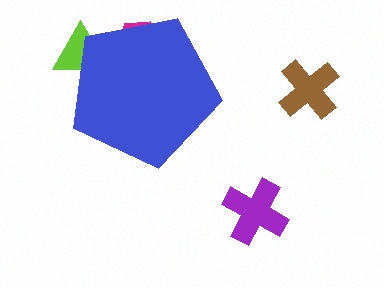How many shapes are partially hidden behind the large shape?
2 shapes are partially hidden.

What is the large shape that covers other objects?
A blue pentagon.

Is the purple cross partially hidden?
No, the purple cross is fully visible.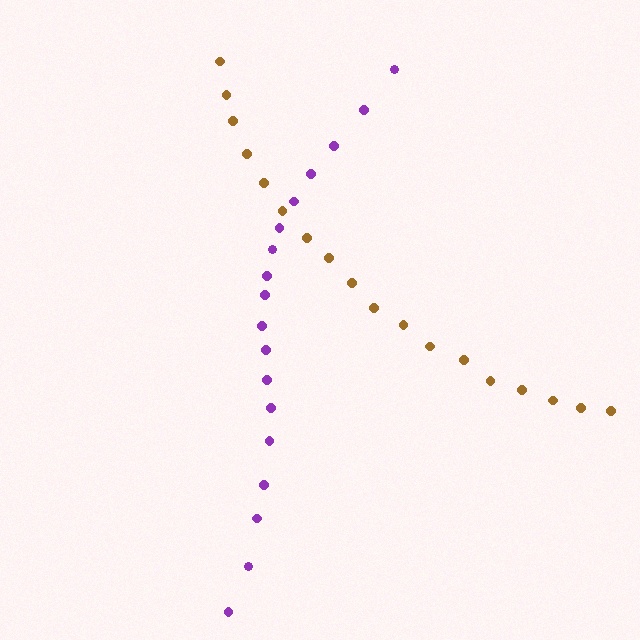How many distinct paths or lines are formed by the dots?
There are 2 distinct paths.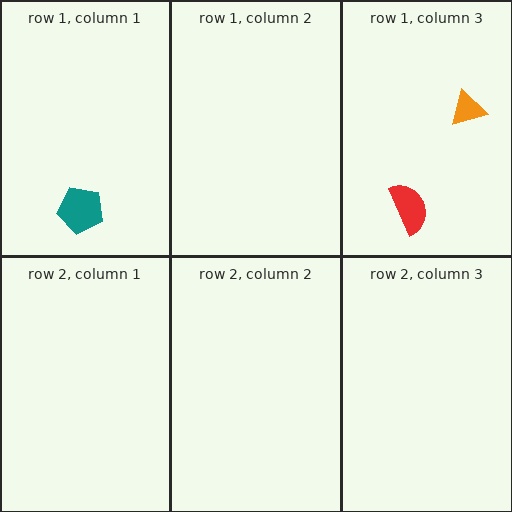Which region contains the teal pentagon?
The row 1, column 1 region.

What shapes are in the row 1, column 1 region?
The teal pentagon.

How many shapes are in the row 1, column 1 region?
1.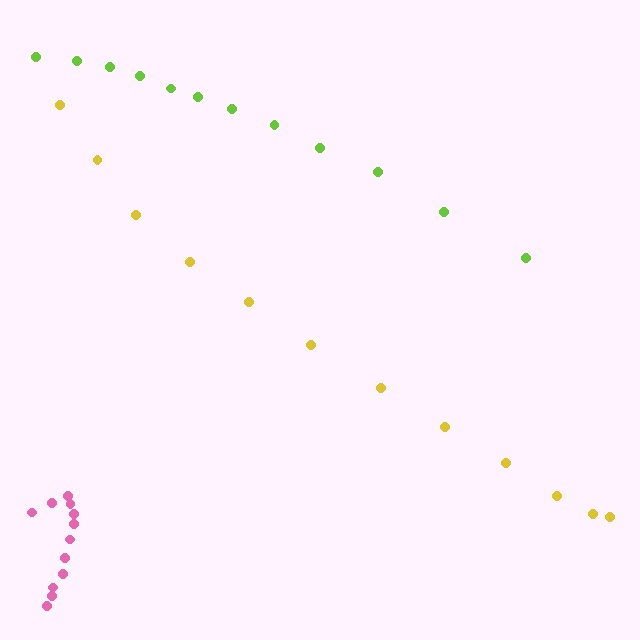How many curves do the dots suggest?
There are 3 distinct paths.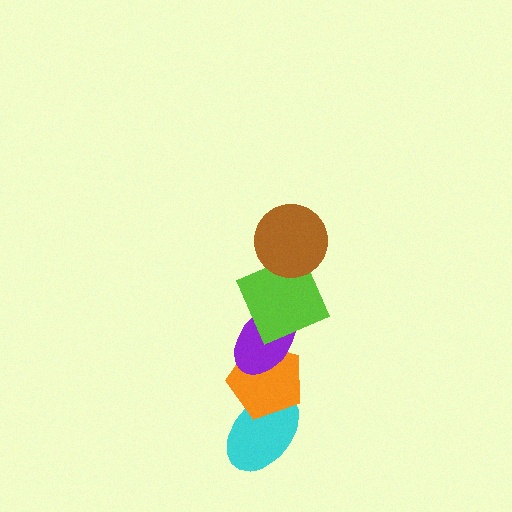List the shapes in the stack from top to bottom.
From top to bottom: the brown circle, the lime square, the purple ellipse, the orange pentagon, the cyan ellipse.